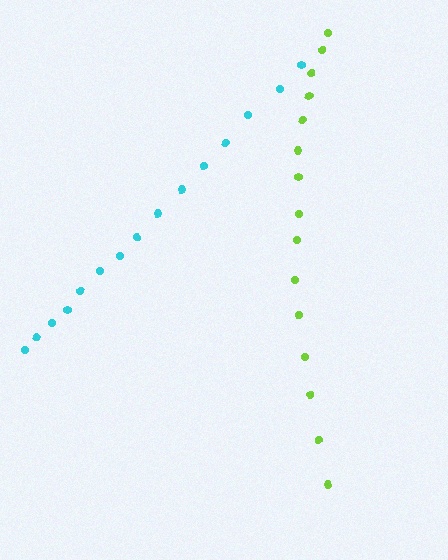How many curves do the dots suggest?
There are 2 distinct paths.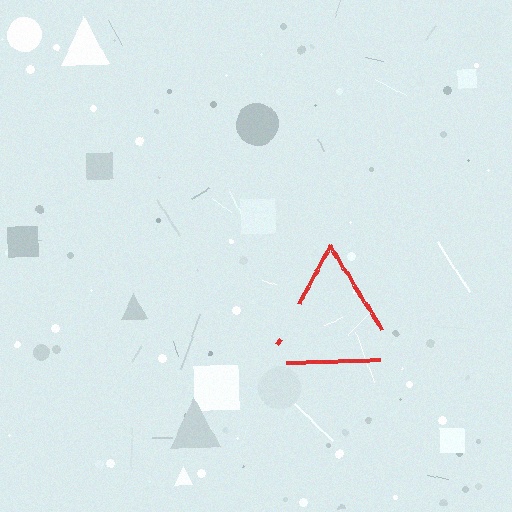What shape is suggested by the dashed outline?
The dashed outline suggests a triangle.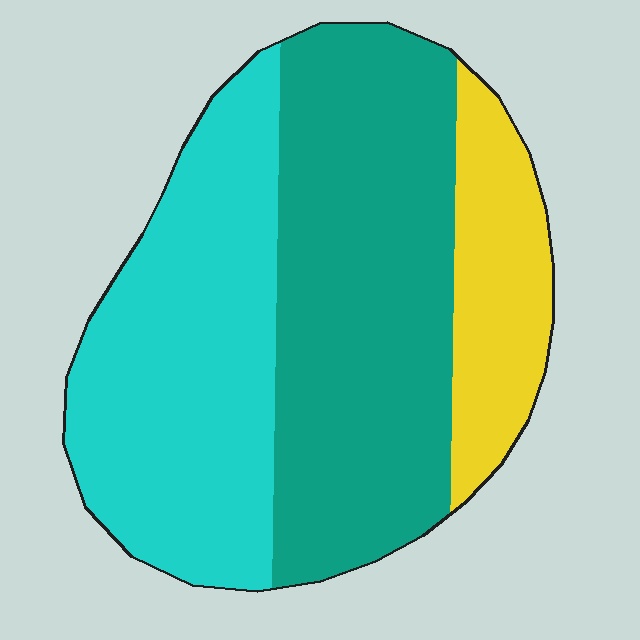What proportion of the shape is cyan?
Cyan takes up about three eighths (3/8) of the shape.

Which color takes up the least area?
Yellow, at roughly 15%.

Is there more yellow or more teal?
Teal.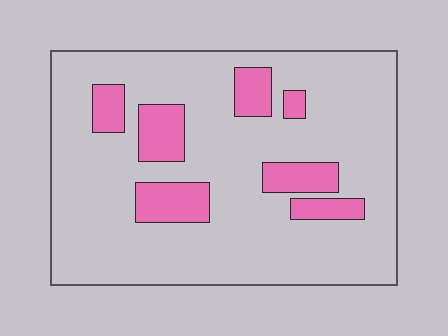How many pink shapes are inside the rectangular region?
7.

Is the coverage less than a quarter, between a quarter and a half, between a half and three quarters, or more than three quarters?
Less than a quarter.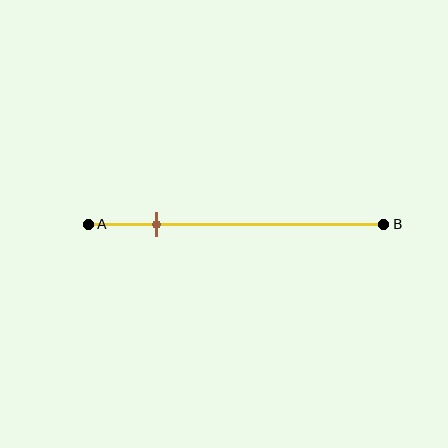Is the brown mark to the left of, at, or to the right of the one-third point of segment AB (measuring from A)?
The brown mark is to the left of the one-third point of segment AB.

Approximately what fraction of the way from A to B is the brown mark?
The brown mark is approximately 25% of the way from A to B.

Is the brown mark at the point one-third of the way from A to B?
No, the mark is at about 25% from A, not at the 33% one-third point.